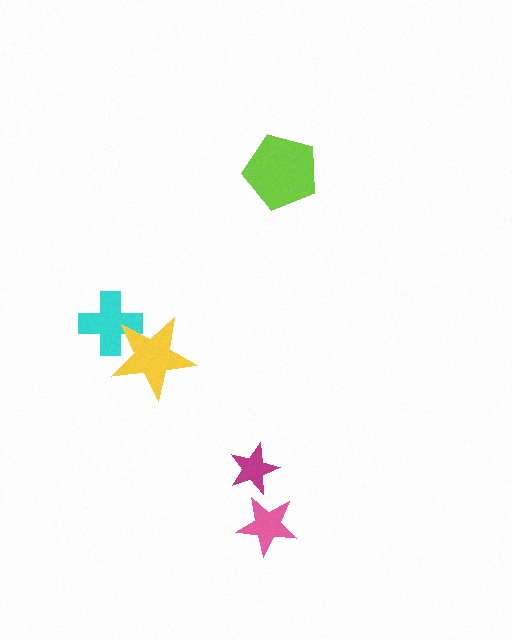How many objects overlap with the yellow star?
1 object overlaps with the yellow star.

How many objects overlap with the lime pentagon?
0 objects overlap with the lime pentagon.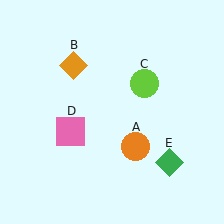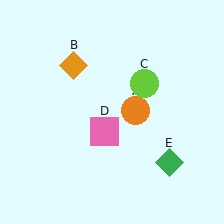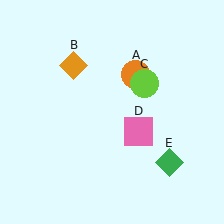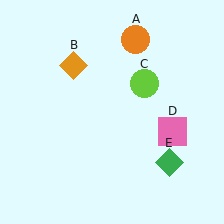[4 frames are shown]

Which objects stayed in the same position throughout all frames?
Orange diamond (object B) and lime circle (object C) and green diamond (object E) remained stationary.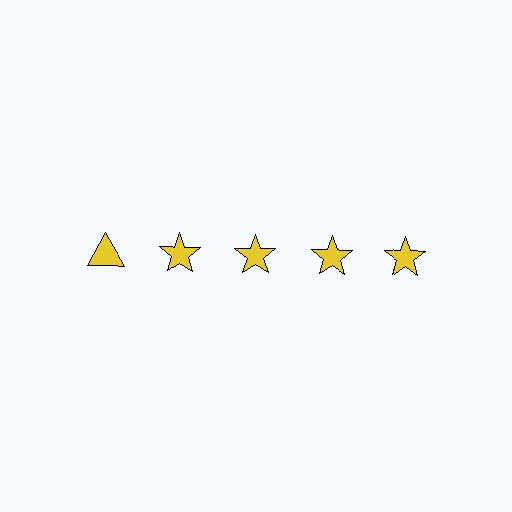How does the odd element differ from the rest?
It has a different shape: triangle instead of star.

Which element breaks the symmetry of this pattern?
The yellow triangle in the top row, leftmost column breaks the symmetry. All other shapes are yellow stars.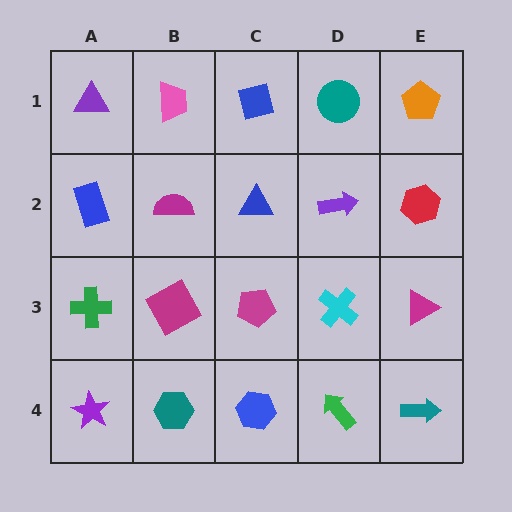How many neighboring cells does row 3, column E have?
3.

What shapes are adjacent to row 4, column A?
A green cross (row 3, column A), a teal hexagon (row 4, column B).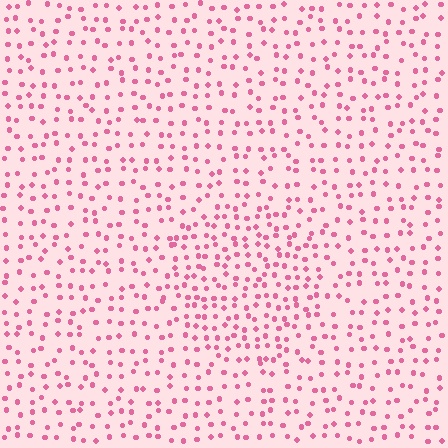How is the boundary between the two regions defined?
The boundary is defined by a change in element density (approximately 1.6x ratio). All elements are the same color, size, and shape.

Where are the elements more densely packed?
The elements are more densely packed inside the circle boundary.